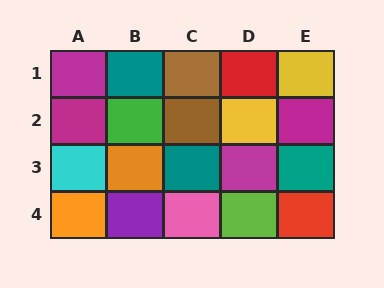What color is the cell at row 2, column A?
Magenta.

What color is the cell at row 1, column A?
Magenta.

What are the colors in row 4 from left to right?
Orange, purple, pink, lime, red.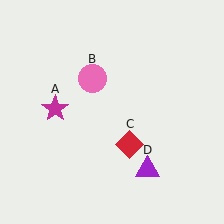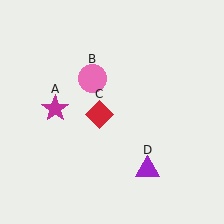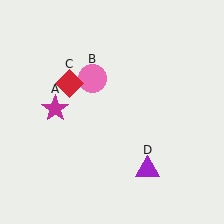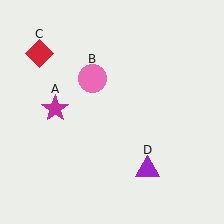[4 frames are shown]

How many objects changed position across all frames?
1 object changed position: red diamond (object C).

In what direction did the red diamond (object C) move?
The red diamond (object C) moved up and to the left.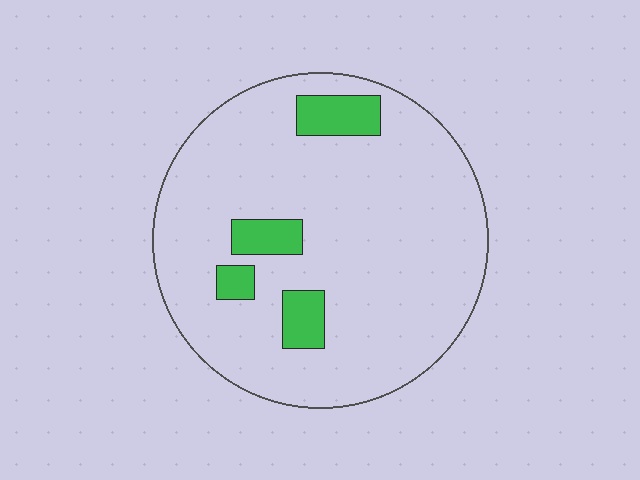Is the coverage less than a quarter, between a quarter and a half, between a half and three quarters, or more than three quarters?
Less than a quarter.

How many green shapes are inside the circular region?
4.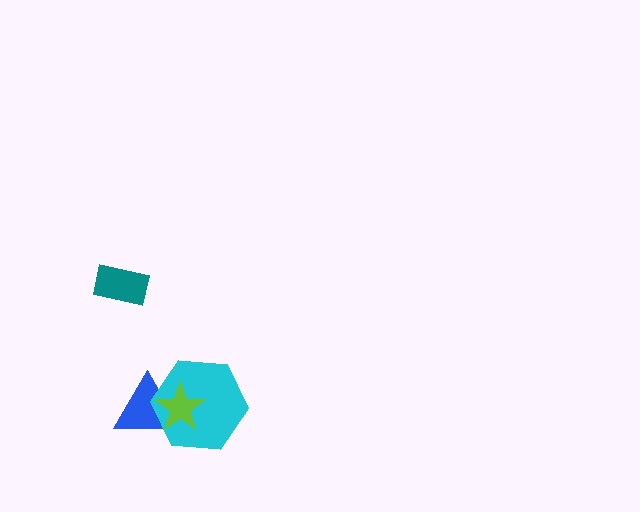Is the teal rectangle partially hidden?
No, no other shape covers it.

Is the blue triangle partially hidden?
Yes, it is partially covered by another shape.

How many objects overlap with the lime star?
2 objects overlap with the lime star.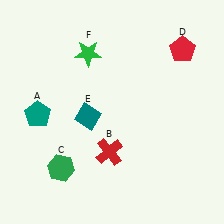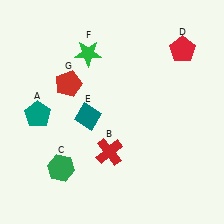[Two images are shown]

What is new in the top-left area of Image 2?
A red pentagon (G) was added in the top-left area of Image 2.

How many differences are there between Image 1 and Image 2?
There is 1 difference between the two images.